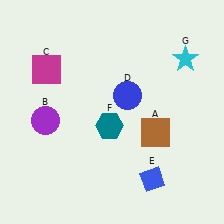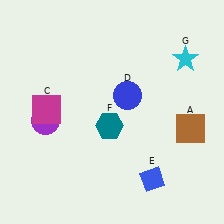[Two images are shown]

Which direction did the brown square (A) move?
The brown square (A) moved right.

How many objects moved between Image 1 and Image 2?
2 objects moved between the two images.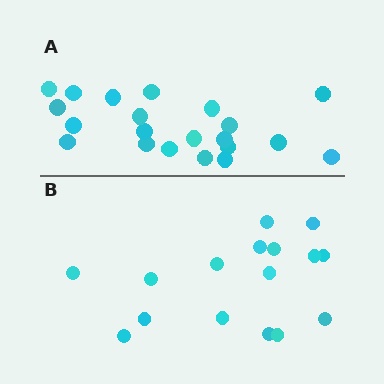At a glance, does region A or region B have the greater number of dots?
Region A (the top region) has more dots.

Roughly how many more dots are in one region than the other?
Region A has about 5 more dots than region B.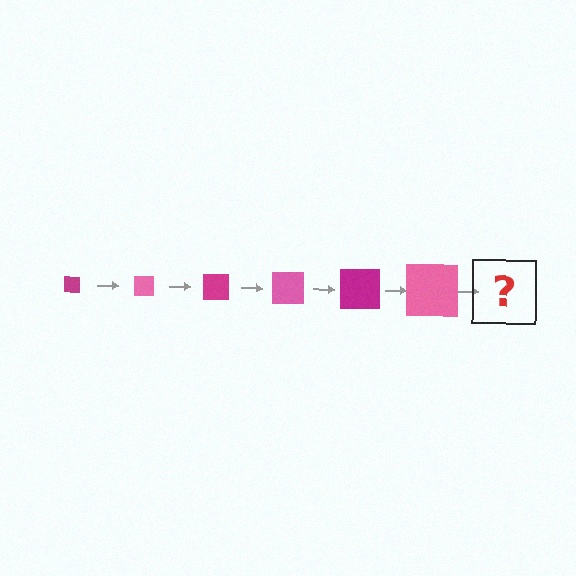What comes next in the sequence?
The next element should be a magenta square, larger than the previous one.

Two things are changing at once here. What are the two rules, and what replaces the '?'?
The two rules are that the square grows larger each step and the color cycles through magenta and pink. The '?' should be a magenta square, larger than the previous one.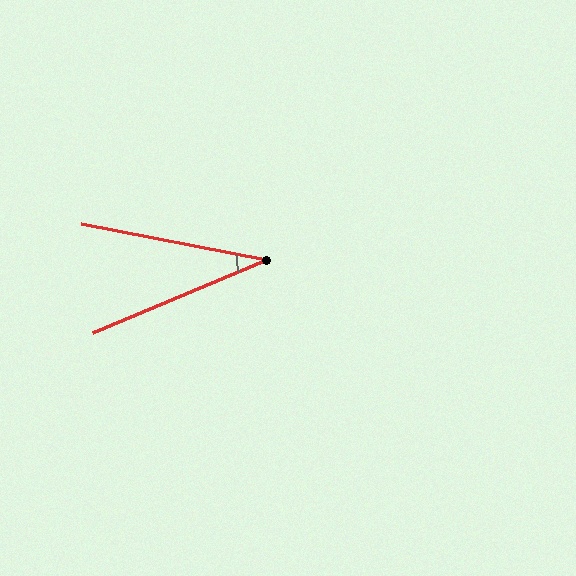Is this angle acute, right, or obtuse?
It is acute.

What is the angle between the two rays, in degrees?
Approximately 34 degrees.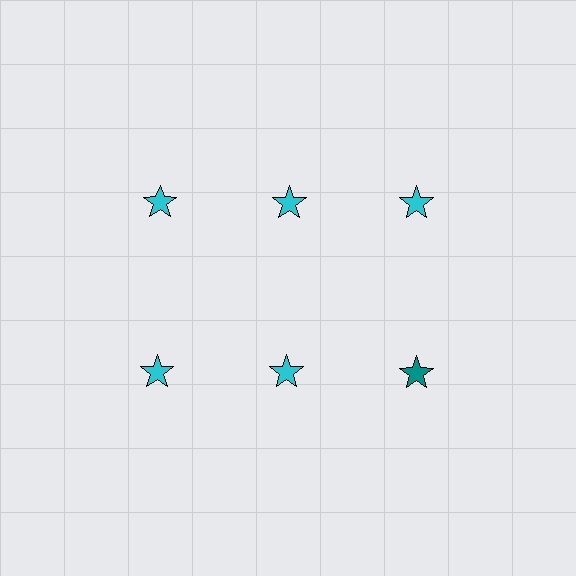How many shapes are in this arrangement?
There are 6 shapes arranged in a grid pattern.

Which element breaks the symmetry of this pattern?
The teal star in the second row, center column breaks the symmetry. All other shapes are cyan stars.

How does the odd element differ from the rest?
It has a different color: teal instead of cyan.